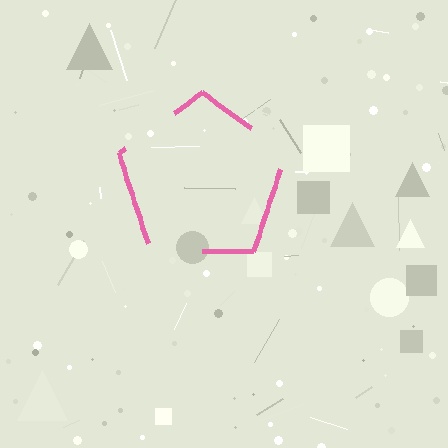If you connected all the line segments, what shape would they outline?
They would outline a pentagon.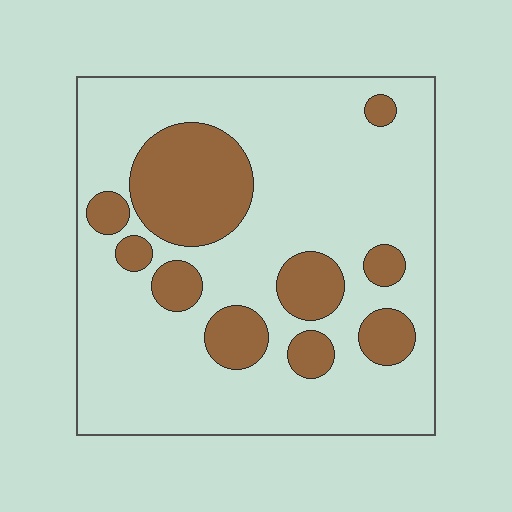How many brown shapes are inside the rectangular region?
10.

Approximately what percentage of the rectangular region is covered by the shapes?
Approximately 25%.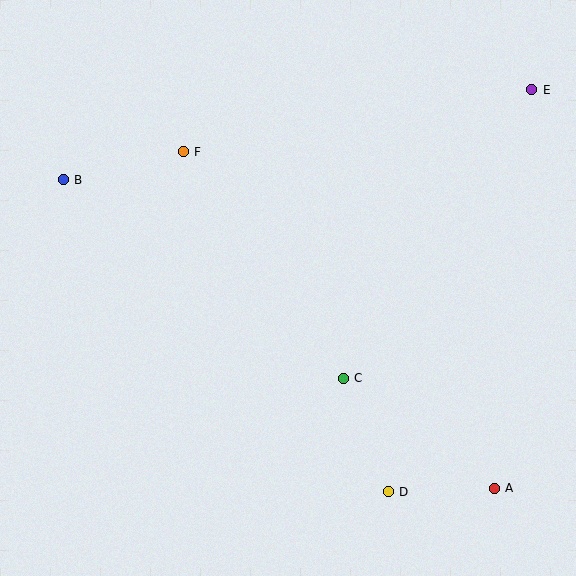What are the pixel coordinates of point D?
Point D is at (388, 492).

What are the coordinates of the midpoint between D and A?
The midpoint between D and A is at (441, 490).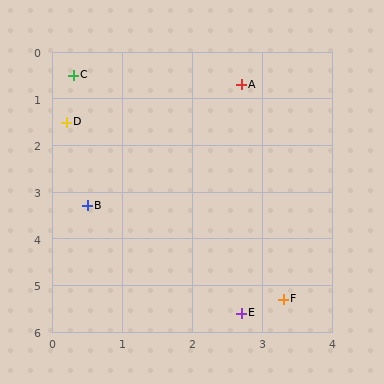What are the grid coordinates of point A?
Point A is at approximately (2.7, 0.7).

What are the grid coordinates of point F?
Point F is at approximately (3.3, 5.3).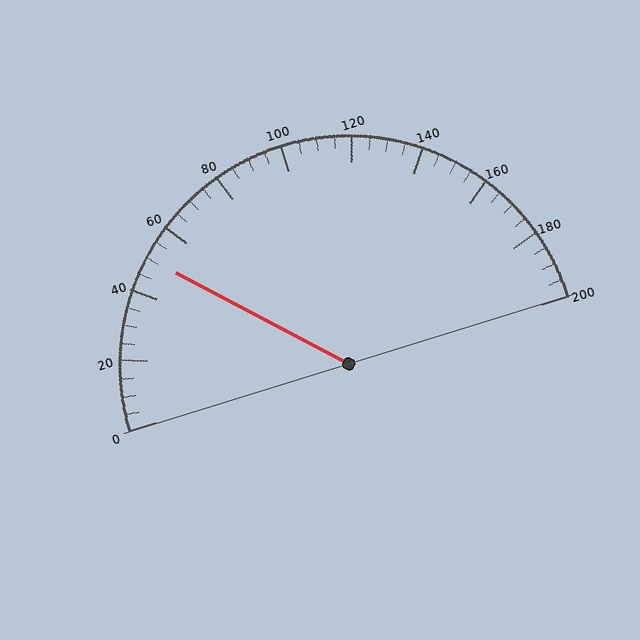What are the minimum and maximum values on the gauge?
The gauge ranges from 0 to 200.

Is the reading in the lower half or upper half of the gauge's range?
The reading is in the lower half of the range (0 to 200).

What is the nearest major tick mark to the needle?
The nearest major tick mark is 40.